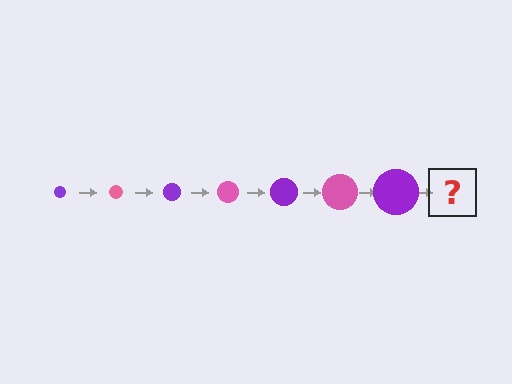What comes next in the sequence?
The next element should be a pink circle, larger than the previous one.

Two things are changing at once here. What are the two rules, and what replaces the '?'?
The two rules are that the circle grows larger each step and the color cycles through purple and pink. The '?' should be a pink circle, larger than the previous one.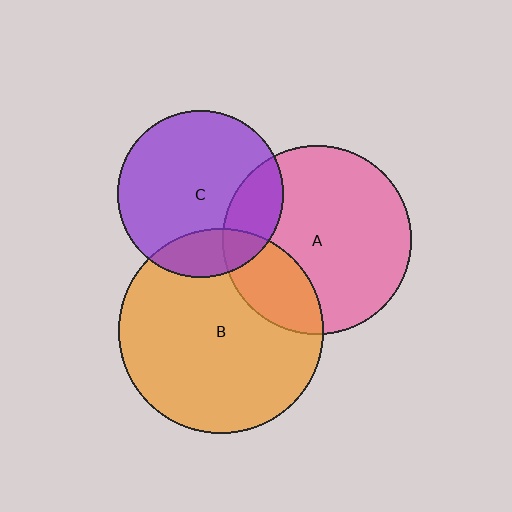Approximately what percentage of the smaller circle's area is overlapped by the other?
Approximately 20%.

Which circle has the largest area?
Circle B (orange).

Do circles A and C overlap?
Yes.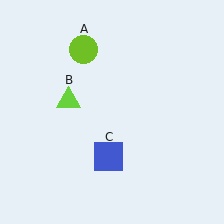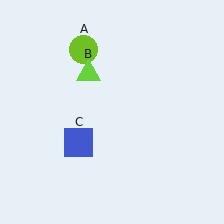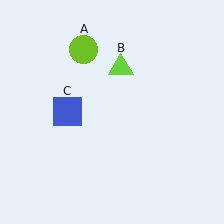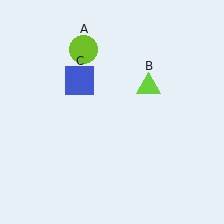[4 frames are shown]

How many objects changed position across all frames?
2 objects changed position: lime triangle (object B), blue square (object C).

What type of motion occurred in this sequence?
The lime triangle (object B), blue square (object C) rotated clockwise around the center of the scene.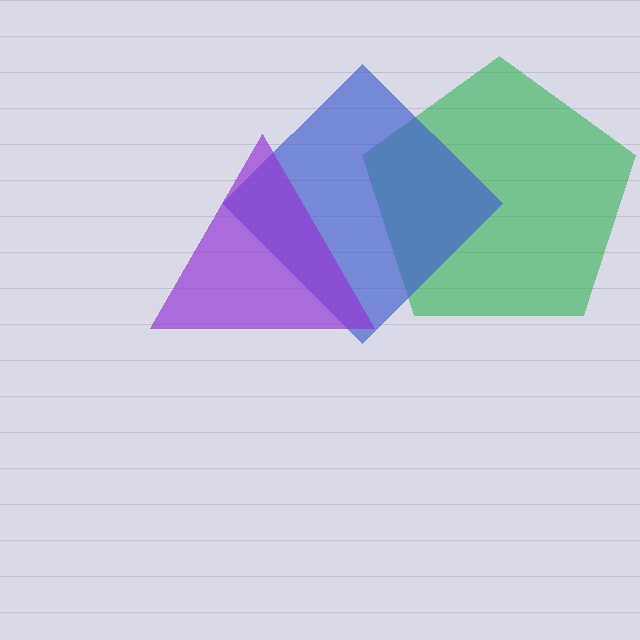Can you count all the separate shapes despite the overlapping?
Yes, there are 3 separate shapes.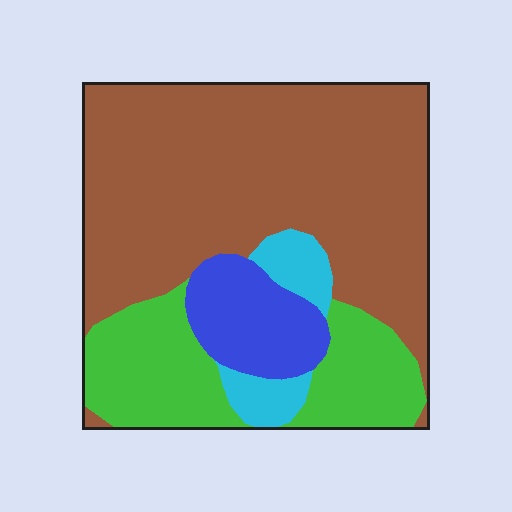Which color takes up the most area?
Brown, at roughly 60%.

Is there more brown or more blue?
Brown.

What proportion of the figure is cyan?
Cyan covers about 5% of the figure.